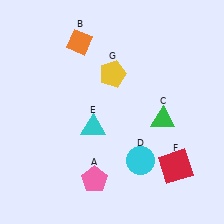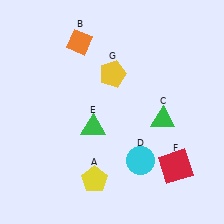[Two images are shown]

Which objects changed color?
A changed from pink to yellow. E changed from cyan to green.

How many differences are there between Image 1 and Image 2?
There are 2 differences between the two images.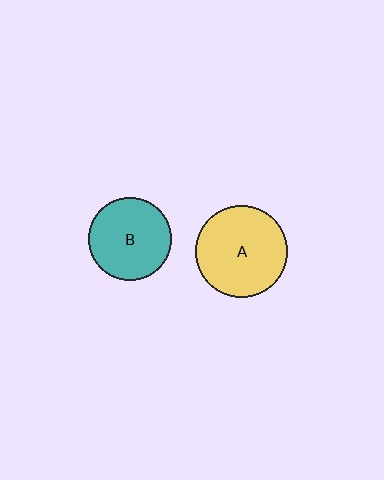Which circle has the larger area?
Circle A (yellow).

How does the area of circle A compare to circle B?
Approximately 1.2 times.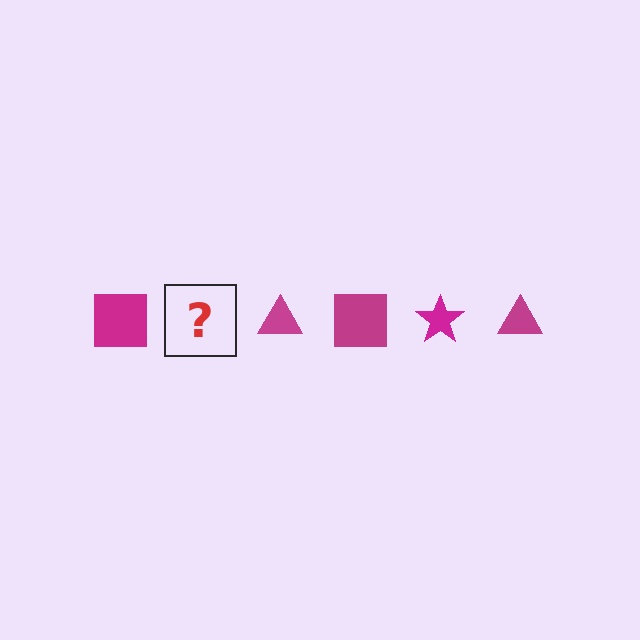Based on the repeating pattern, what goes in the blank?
The blank should be a magenta star.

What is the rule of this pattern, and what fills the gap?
The rule is that the pattern cycles through square, star, triangle shapes in magenta. The gap should be filled with a magenta star.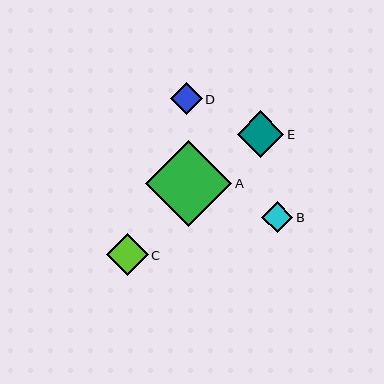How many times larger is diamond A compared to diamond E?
Diamond A is approximately 1.9 times the size of diamond E.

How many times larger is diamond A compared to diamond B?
Diamond A is approximately 2.8 times the size of diamond B.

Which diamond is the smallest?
Diamond B is the smallest with a size of approximately 31 pixels.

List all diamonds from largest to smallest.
From largest to smallest: A, E, C, D, B.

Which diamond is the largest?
Diamond A is the largest with a size of approximately 86 pixels.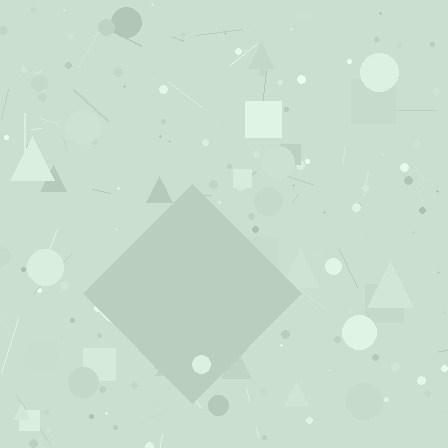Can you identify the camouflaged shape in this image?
The camouflaged shape is a diamond.